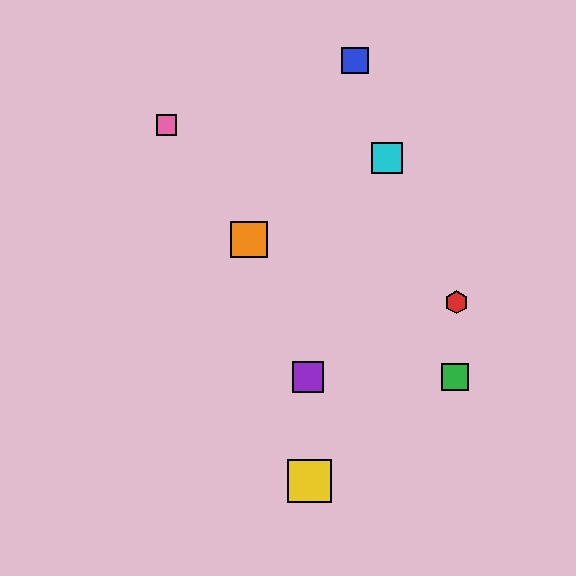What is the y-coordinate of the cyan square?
The cyan square is at y≈158.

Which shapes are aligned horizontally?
The green square, the purple square are aligned horizontally.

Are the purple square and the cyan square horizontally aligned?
No, the purple square is at y≈377 and the cyan square is at y≈158.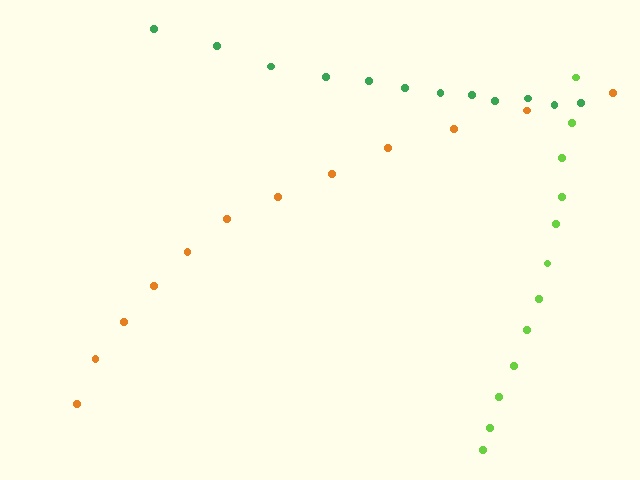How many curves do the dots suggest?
There are 3 distinct paths.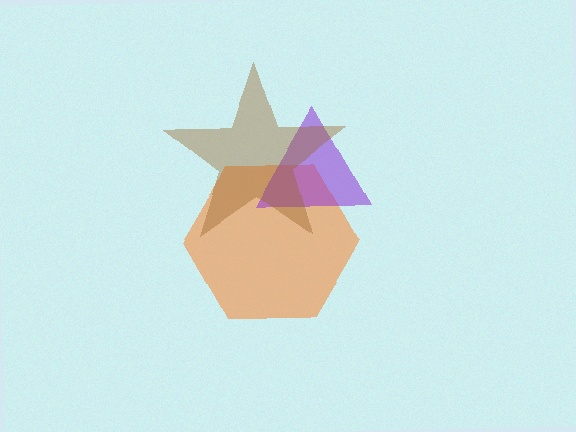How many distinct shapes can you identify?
There are 3 distinct shapes: an orange hexagon, a purple triangle, a brown star.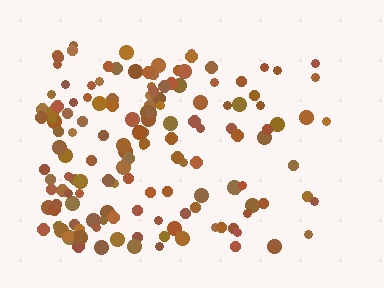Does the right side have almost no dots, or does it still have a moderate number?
Still a moderate number, just noticeably fewer than the left.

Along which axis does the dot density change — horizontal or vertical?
Horizontal.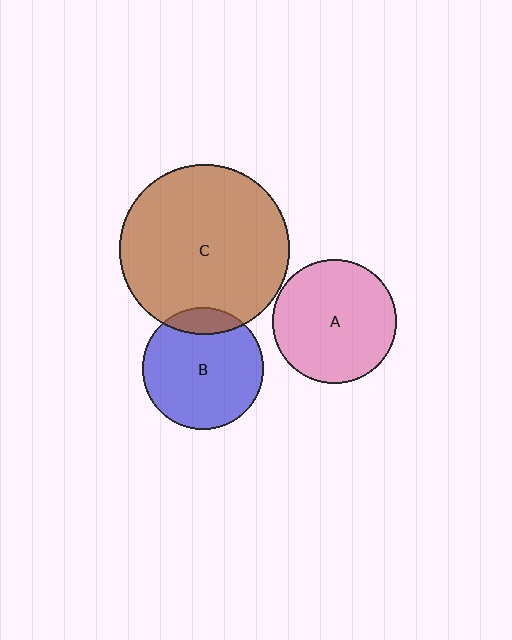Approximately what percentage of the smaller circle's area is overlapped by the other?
Approximately 15%.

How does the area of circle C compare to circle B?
Approximately 2.0 times.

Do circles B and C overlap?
Yes.